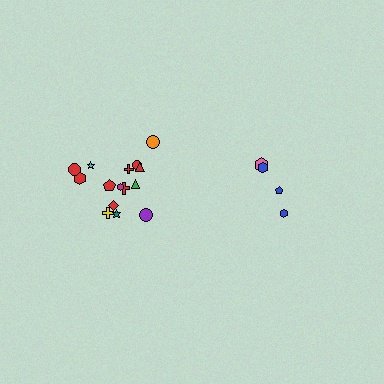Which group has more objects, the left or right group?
The left group.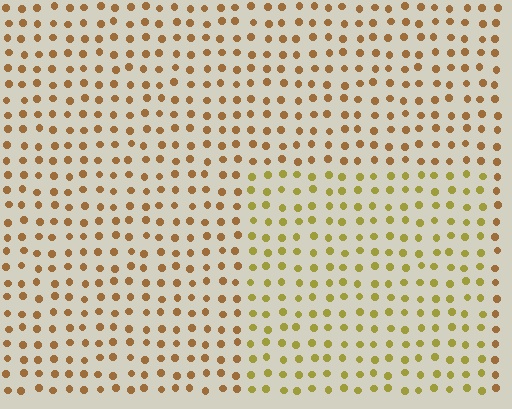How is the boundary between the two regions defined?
The boundary is defined purely by a slight shift in hue (about 29 degrees). Spacing, size, and orientation are identical on both sides.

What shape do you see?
I see a rectangle.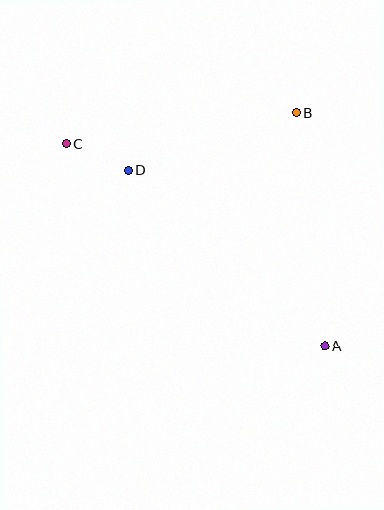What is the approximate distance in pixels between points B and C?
The distance between B and C is approximately 232 pixels.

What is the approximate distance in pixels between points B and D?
The distance between B and D is approximately 178 pixels.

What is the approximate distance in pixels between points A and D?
The distance between A and D is approximately 264 pixels.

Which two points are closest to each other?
Points C and D are closest to each other.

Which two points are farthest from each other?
Points A and C are farthest from each other.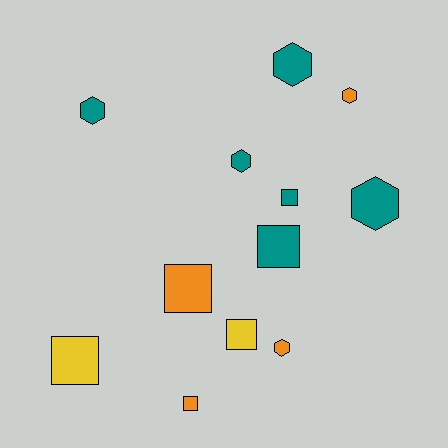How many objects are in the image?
There are 12 objects.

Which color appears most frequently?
Teal, with 6 objects.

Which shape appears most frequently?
Square, with 6 objects.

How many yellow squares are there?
There are 2 yellow squares.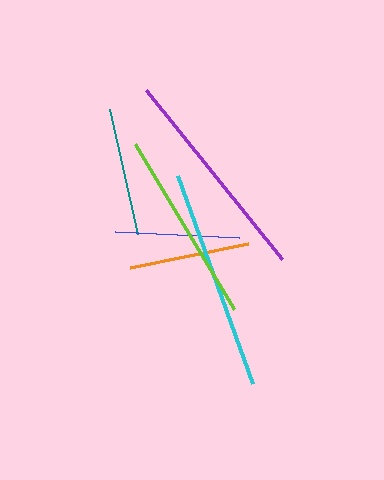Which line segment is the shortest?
The orange line is the shortest at approximately 120 pixels.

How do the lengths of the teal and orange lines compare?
The teal and orange lines are approximately the same length.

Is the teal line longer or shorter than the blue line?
The teal line is longer than the blue line.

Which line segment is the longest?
The cyan line is the longest at approximately 221 pixels.